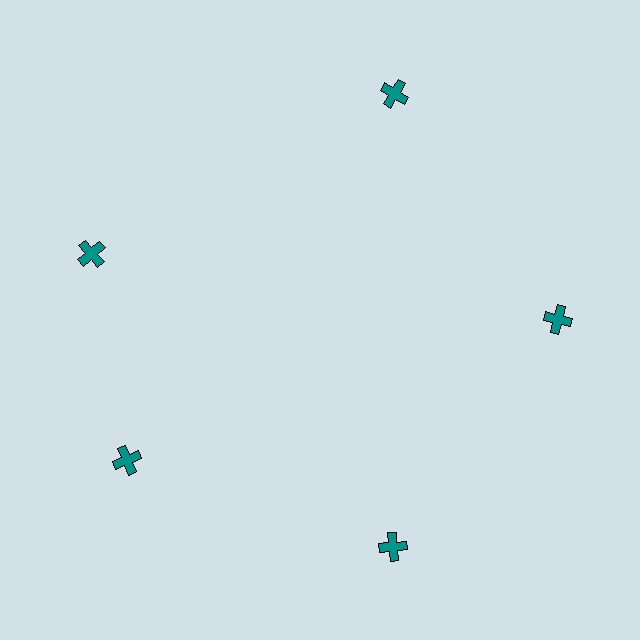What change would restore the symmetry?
The symmetry would be restored by rotating it back into even spacing with its neighbors so that all 5 crosses sit at equal angles and equal distance from the center.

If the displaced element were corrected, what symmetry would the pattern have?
It would have 5-fold rotational symmetry — the pattern would map onto itself every 72 degrees.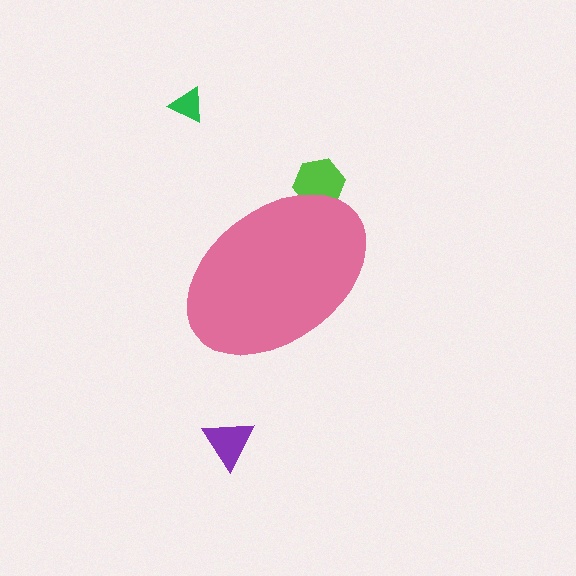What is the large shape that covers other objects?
A pink ellipse.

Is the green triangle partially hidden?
No, the green triangle is fully visible.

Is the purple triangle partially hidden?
No, the purple triangle is fully visible.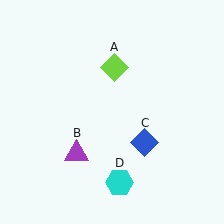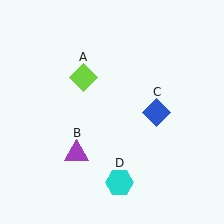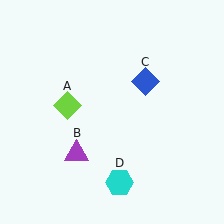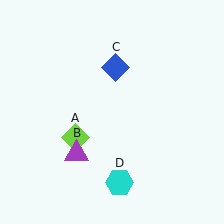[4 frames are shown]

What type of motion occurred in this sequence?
The lime diamond (object A), blue diamond (object C) rotated counterclockwise around the center of the scene.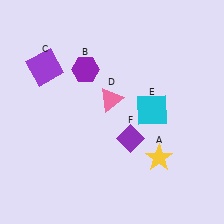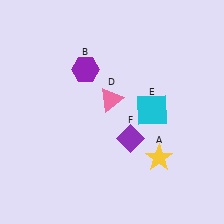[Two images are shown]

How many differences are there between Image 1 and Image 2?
There is 1 difference between the two images.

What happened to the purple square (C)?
The purple square (C) was removed in Image 2. It was in the top-left area of Image 1.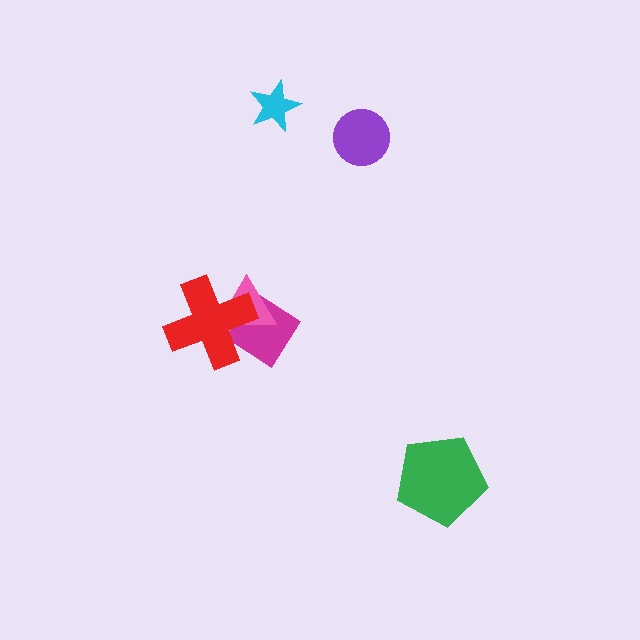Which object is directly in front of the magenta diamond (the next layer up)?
The pink triangle is directly in front of the magenta diamond.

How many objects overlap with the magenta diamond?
2 objects overlap with the magenta diamond.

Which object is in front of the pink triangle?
The red cross is in front of the pink triangle.